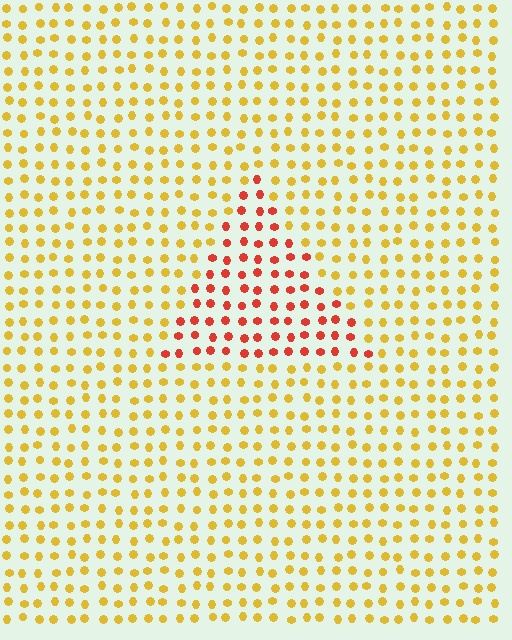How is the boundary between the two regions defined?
The boundary is defined purely by a slight shift in hue (about 45 degrees). Spacing, size, and orientation are identical on both sides.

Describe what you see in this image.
The image is filled with small yellow elements in a uniform arrangement. A triangle-shaped region is visible where the elements are tinted to a slightly different hue, forming a subtle color boundary.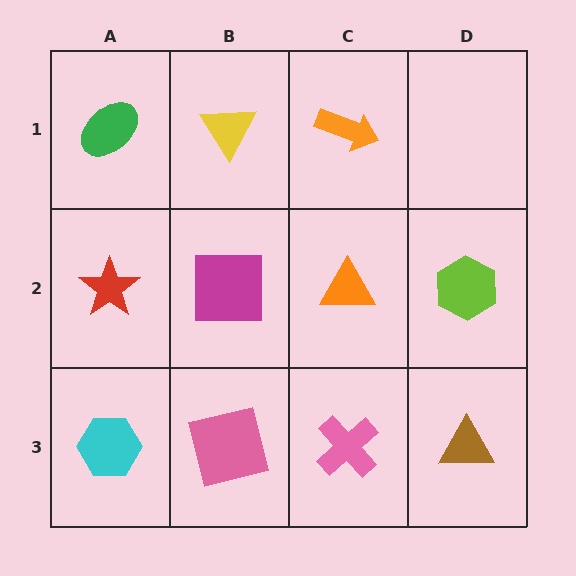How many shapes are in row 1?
3 shapes.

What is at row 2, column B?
A magenta square.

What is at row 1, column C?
An orange arrow.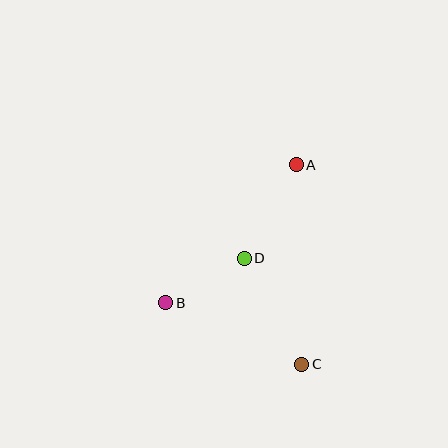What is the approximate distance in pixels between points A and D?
The distance between A and D is approximately 107 pixels.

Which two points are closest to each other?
Points B and D are closest to each other.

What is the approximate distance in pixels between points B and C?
The distance between B and C is approximately 149 pixels.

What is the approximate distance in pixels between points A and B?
The distance between A and B is approximately 190 pixels.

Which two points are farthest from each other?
Points A and C are farthest from each other.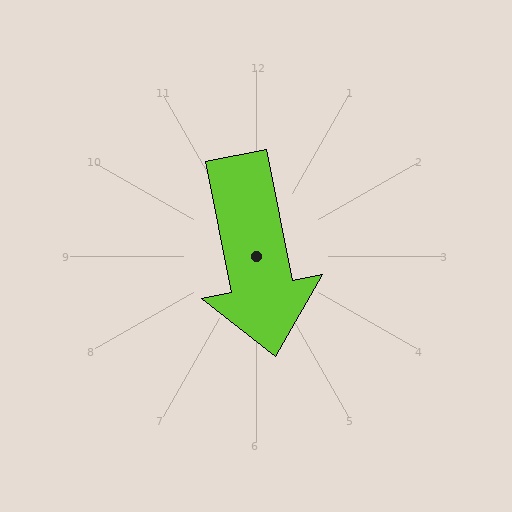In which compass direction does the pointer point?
South.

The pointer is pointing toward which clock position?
Roughly 6 o'clock.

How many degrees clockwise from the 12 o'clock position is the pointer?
Approximately 169 degrees.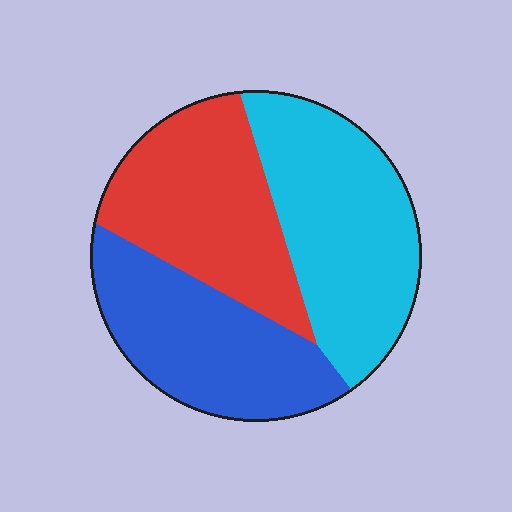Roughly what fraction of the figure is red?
Red takes up about one third (1/3) of the figure.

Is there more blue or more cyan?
Cyan.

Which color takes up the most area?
Cyan, at roughly 35%.